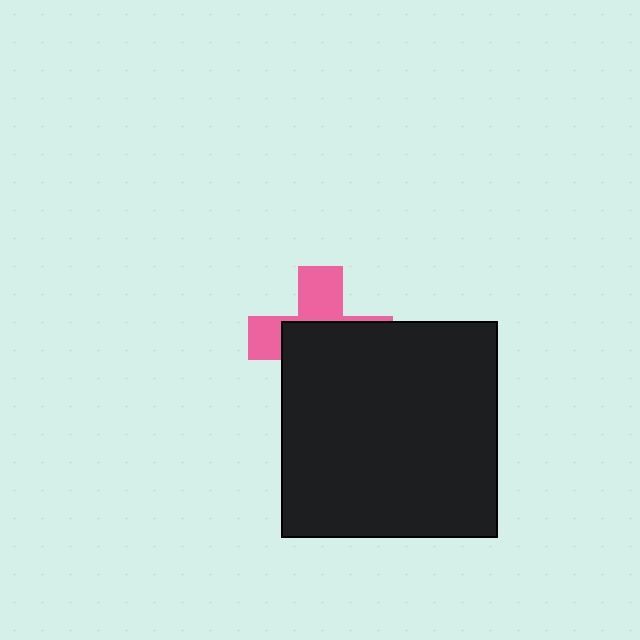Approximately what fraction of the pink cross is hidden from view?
Roughly 60% of the pink cross is hidden behind the black square.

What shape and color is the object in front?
The object in front is a black square.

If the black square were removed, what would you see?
You would see the complete pink cross.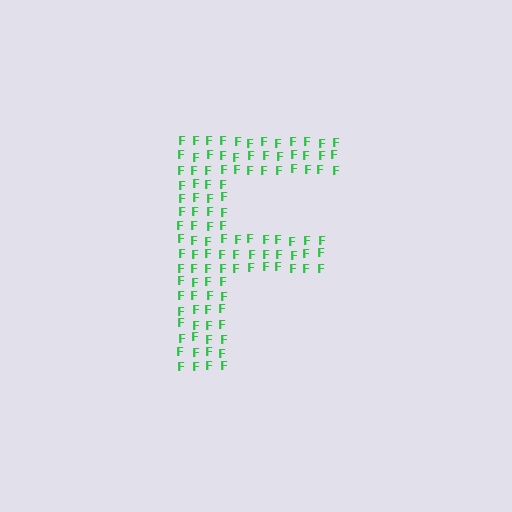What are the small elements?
The small elements are letter F's.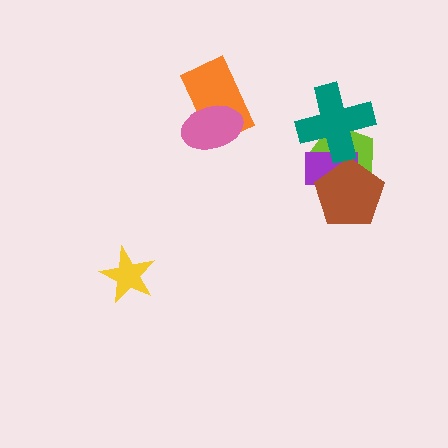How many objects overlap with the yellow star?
0 objects overlap with the yellow star.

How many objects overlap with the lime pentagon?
3 objects overlap with the lime pentagon.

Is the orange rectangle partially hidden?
Yes, it is partially covered by another shape.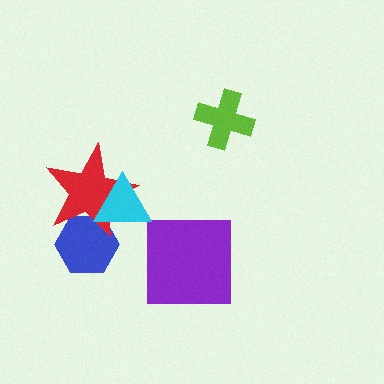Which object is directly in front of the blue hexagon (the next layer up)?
The red star is directly in front of the blue hexagon.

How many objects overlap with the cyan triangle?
2 objects overlap with the cyan triangle.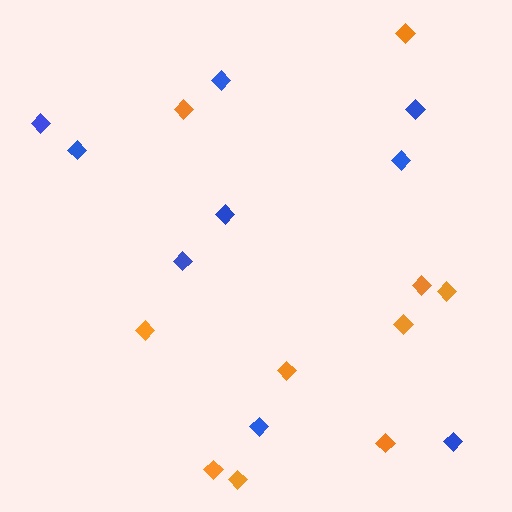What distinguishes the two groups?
There are 2 groups: one group of blue diamonds (9) and one group of orange diamonds (10).